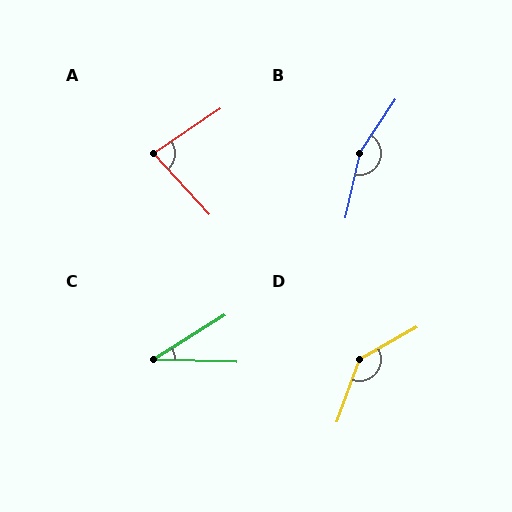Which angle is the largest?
B, at approximately 158 degrees.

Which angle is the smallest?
C, at approximately 33 degrees.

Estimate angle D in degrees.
Approximately 139 degrees.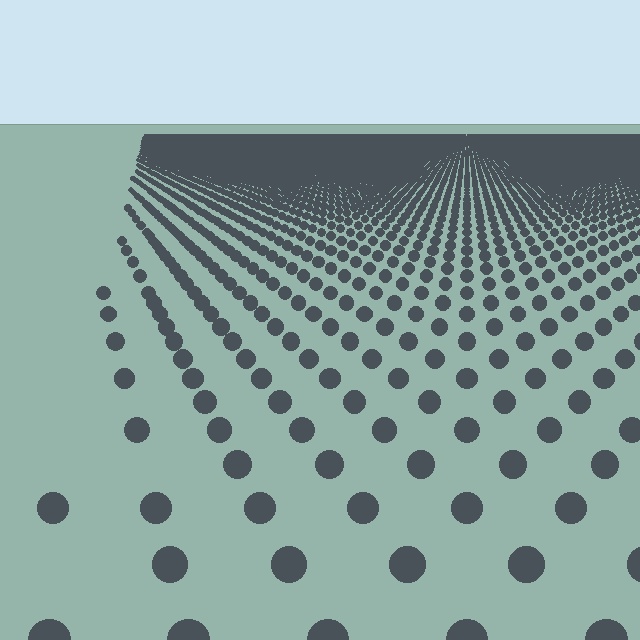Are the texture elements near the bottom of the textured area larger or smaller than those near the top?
Larger. Near the bottom, elements are closer to the viewer and appear at a bigger on-screen size.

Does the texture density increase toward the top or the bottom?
Density increases toward the top.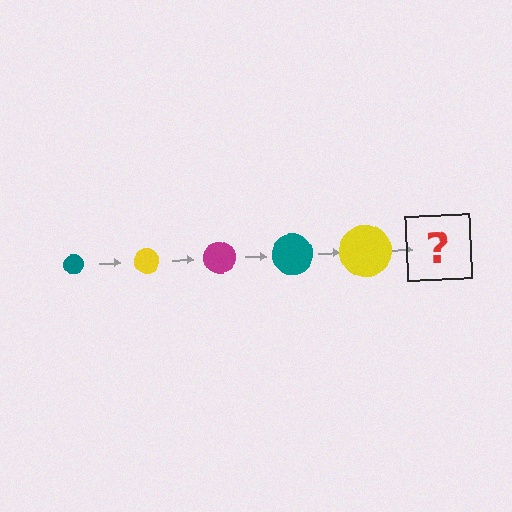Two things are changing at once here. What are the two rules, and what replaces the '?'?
The two rules are that the circle grows larger each step and the color cycles through teal, yellow, and magenta. The '?' should be a magenta circle, larger than the previous one.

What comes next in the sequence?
The next element should be a magenta circle, larger than the previous one.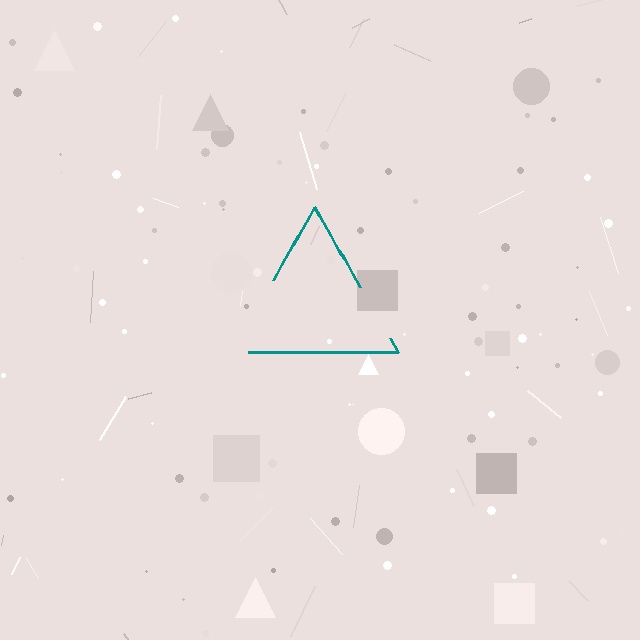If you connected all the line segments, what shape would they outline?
They would outline a triangle.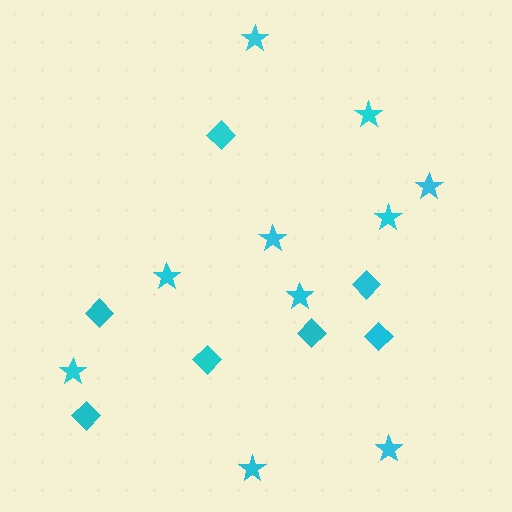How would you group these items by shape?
There are 2 groups: one group of diamonds (7) and one group of stars (10).